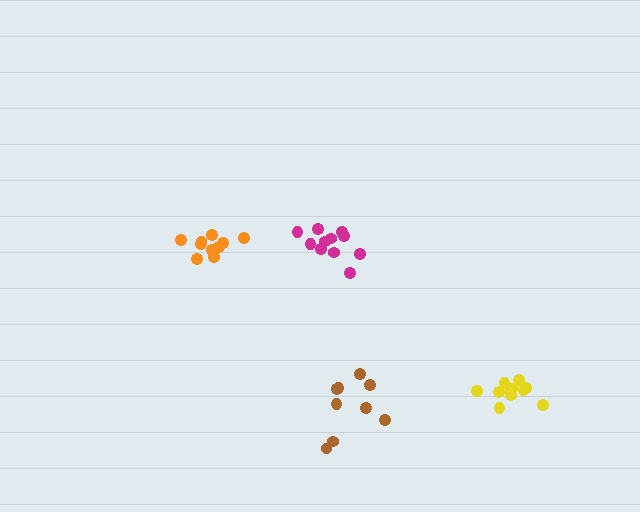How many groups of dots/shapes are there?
There are 4 groups.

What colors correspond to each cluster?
The clusters are colored: orange, brown, magenta, yellow.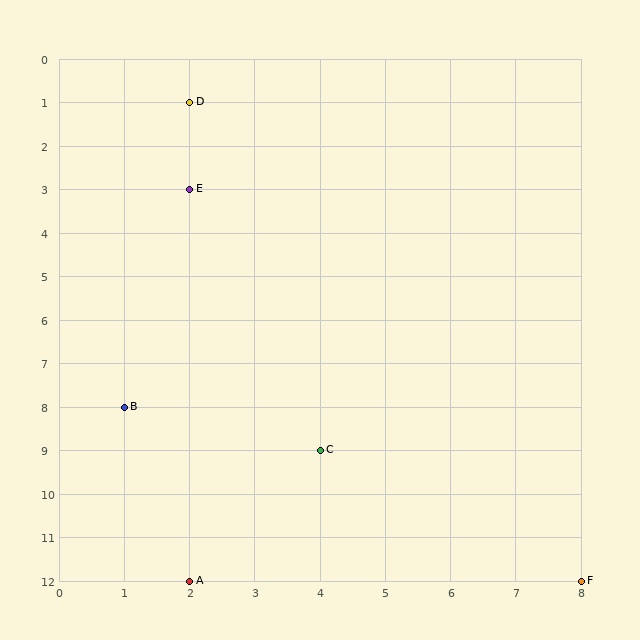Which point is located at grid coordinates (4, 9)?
Point C is at (4, 9).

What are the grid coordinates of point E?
Point E is at grid coordinates (2, 3).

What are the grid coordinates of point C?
Point C is at grid coordinates (4, 9).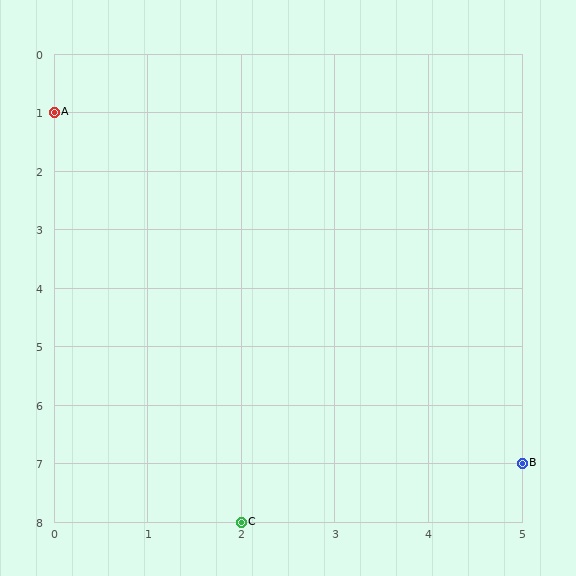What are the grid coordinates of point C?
Point C is at grid coordinates (2, 8).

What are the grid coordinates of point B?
Point B is at grid coordinates (5, 7).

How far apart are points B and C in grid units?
Points B and C are 3 columns and 1 row apart (about 3.2 grid units diagonally).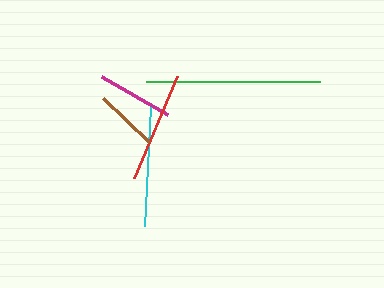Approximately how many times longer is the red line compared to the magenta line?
The red line is approximately 1.5 times the length of the magenta line.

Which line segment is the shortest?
The brown line is the shortest at approximately 64 pixels.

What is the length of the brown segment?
The brown segment is approximately 64 pixels long.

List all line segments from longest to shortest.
From longest to shortest: green, cyan, red, magenta, brown.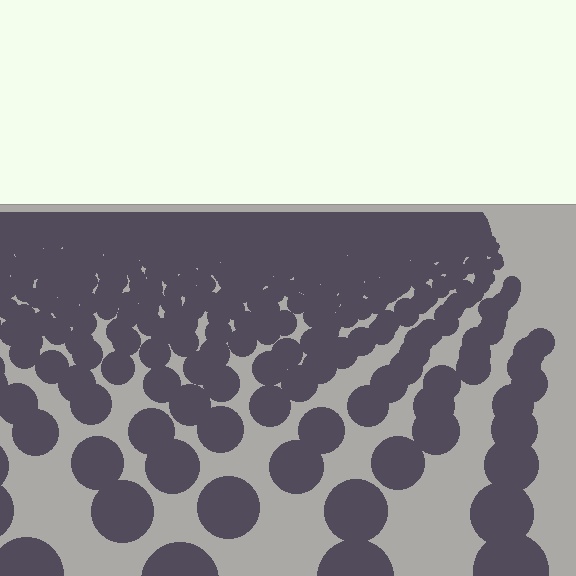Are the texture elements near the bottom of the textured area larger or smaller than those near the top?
Larger. Near the bottom, elements are closer to the viewer and appear at a bigger on-screen size.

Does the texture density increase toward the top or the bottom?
Density increases toward the top.